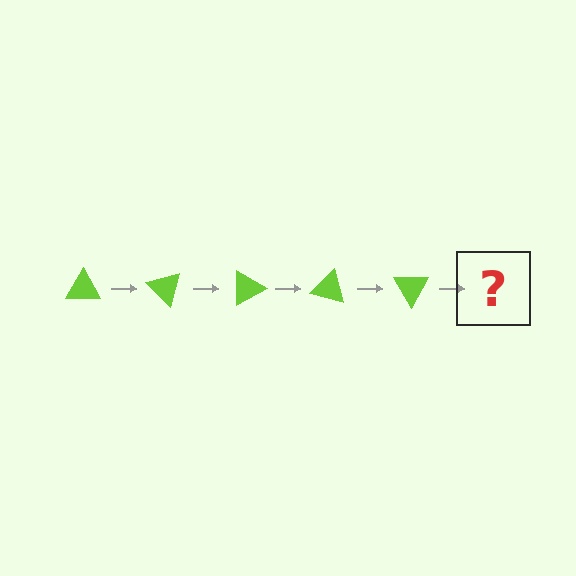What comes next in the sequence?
The next element should be a lime triangle rotated 225 degrees.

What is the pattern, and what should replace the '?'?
The pattern is that the triangle rotates 45 degrees each step. The '?' should be a lime triangle rotated 225 degrees.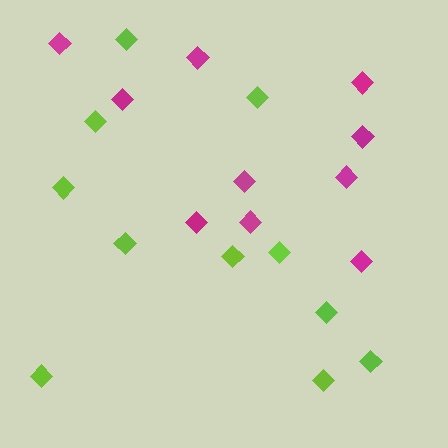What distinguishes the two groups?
There are 2 groups: one group of magenta diamonds (10) and one group of lime diamonds (11).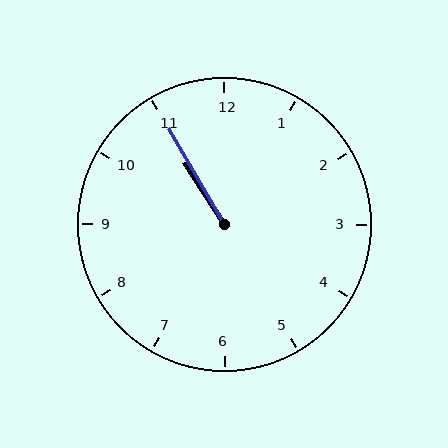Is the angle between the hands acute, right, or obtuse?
It is acute.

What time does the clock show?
10:55.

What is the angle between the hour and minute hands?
Approximately 2 degrees.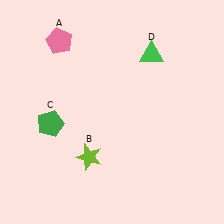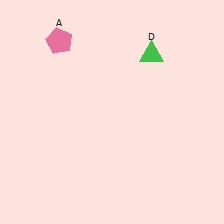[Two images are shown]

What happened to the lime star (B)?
The lime star (B) was removed in Image 2. It was in the bottom-left area of Image 1.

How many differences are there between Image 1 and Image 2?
There are 2 differences between the two images.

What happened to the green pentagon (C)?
The green pentagon (C) was removed in Image 2. It was in the bottom-left area of Image 1.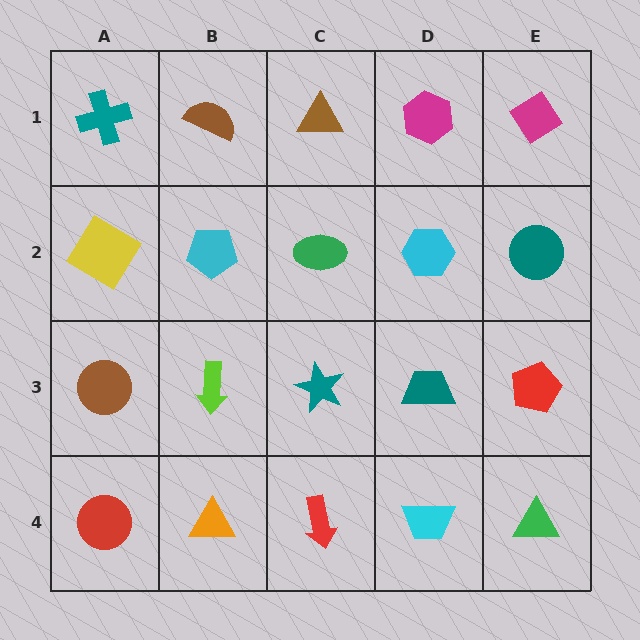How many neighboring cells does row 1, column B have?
3.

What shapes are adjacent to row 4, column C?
A teal star (row 3, column C), an orange triangle (row 4, column B), a cyan trapezoid (row 4, column D).